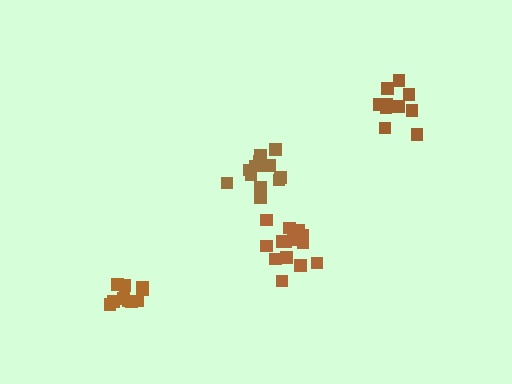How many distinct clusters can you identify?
There are 4 distinct clusters.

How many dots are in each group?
Group 1: 13 dots, Group 2: 10 dots, Group 3: 10 dots, Group 4: 15 dots (48 total).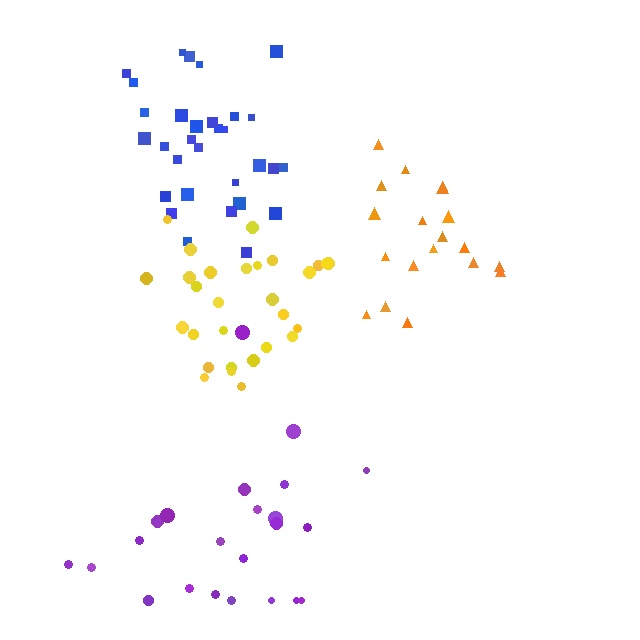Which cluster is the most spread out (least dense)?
Purple.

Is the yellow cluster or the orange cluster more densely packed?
Yellow.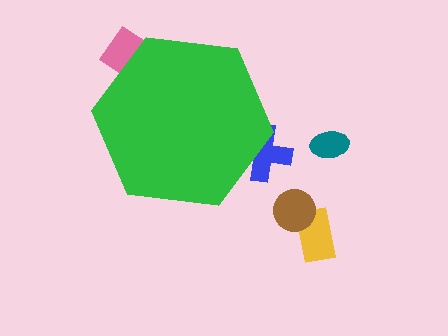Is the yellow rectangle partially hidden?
No, the yellow rectangle is fully visible.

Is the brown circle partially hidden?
No, the brown circle is fully visible.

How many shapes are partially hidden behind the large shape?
2 shapes are partially hidden.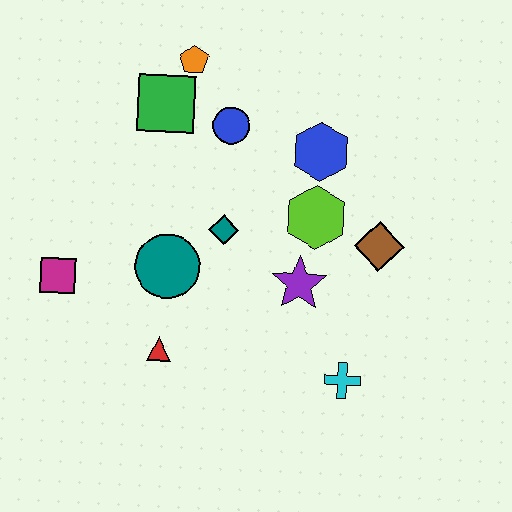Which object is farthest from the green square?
The cyan cross is farthest from the green square.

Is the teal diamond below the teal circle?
No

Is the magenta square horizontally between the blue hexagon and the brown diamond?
No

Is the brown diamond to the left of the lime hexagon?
No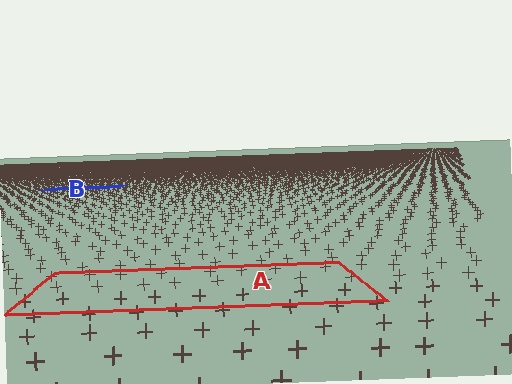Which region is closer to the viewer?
Region A is closer. The texture elements there are larger and more spread out.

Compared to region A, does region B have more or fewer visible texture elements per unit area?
Region B has more texture elements per unit area — they are packed more densely because it is farther away.